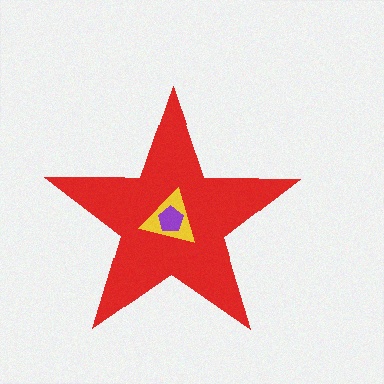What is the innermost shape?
The purple pentagon.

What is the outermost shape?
The red star.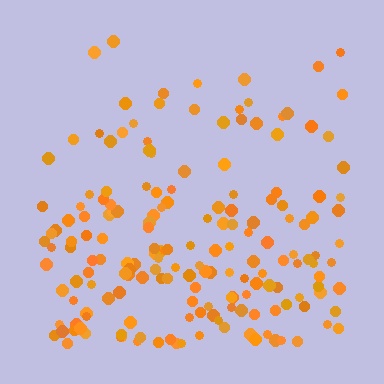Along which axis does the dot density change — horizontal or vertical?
Vertical.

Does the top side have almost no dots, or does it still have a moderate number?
Still a moderate number, just noticeably fewer than the bottom.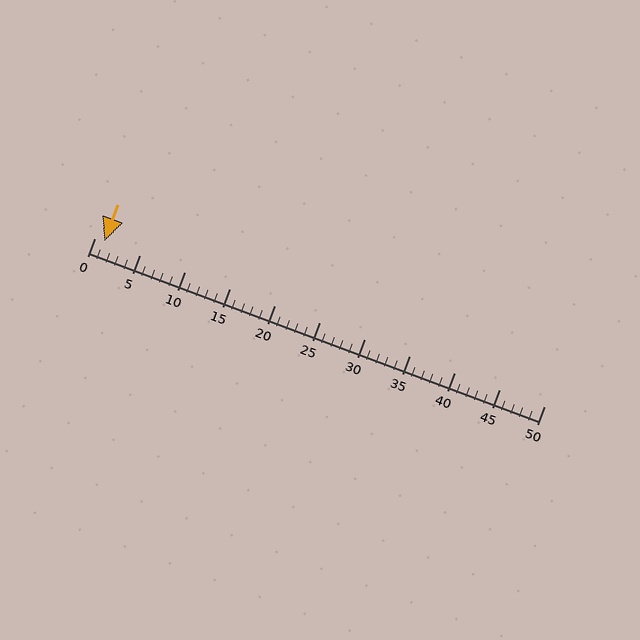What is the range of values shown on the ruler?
The ruler shows values from 0 to 50.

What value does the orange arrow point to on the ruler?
The orange arrow points to approximately 1.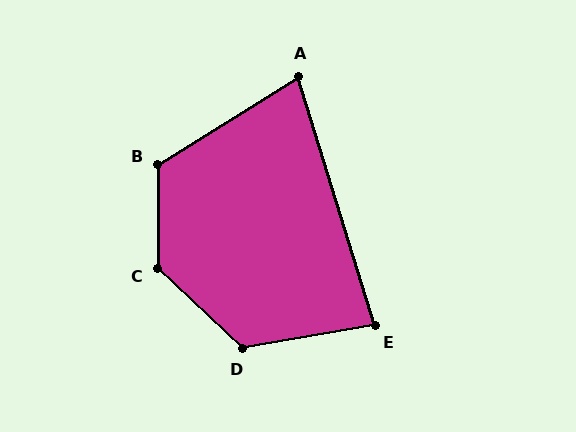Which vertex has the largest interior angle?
C, at approximately 134 degrees.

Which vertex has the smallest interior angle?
A, at approximately 75 degrees.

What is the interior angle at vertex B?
Approximately 122 degrees (obtuse).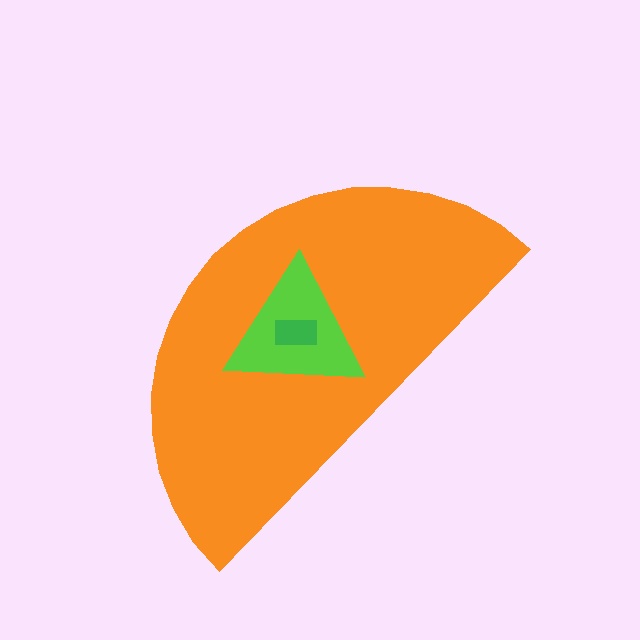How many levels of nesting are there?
3.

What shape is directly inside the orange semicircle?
The lime triangle.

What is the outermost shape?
The orange semicircle.